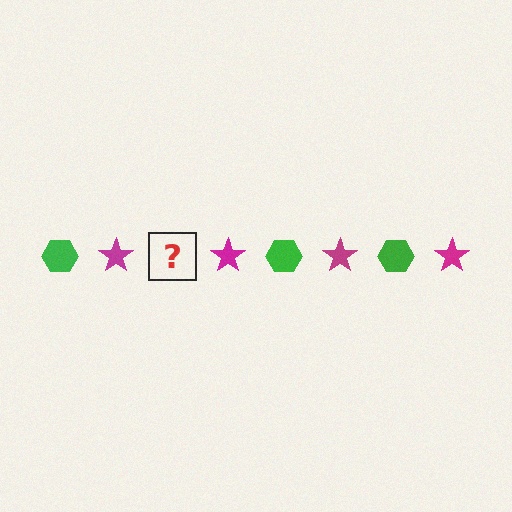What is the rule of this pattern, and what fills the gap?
The rule is that the pattern alternates between green hexagon and magenta star. The gap should be filled with a green hexagon.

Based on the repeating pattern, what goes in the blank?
The blank should be a green hexagon.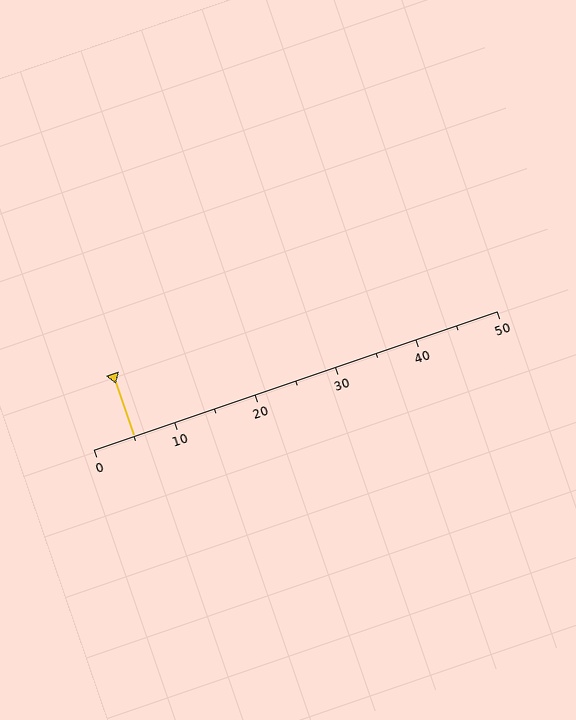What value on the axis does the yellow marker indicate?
The marker indicates approximately 5.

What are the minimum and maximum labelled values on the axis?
The axis runs from 0 to 50.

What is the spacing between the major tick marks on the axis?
The major ticks are spaced 10 apart.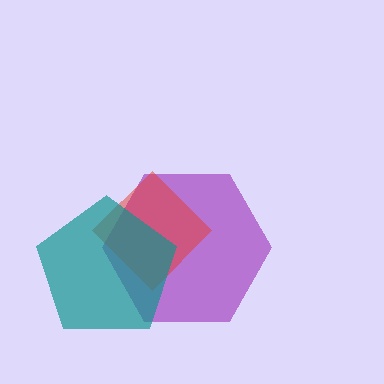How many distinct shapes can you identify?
There are 3 distinct shapes: a purple hexagon, a red diamond, a teal pentagon.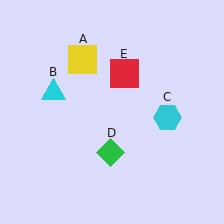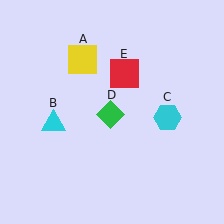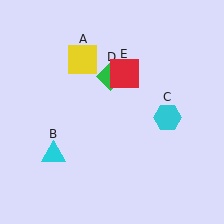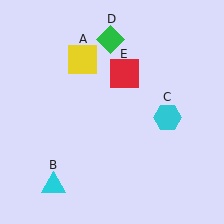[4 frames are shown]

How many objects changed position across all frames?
2 objects changed position: cyan triangle (object B), green diamond (object D).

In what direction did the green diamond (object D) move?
The green diamond (object D) moved up.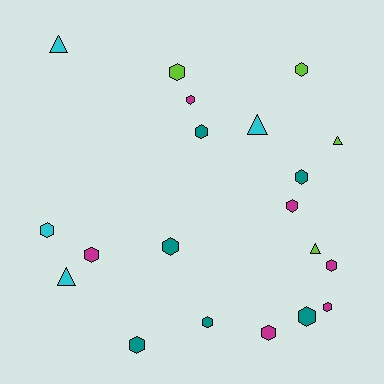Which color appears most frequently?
Magenta, with 6 objects.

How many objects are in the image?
There are 20 objects.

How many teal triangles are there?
There are no teal triangles.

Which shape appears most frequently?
Hexagon, with 15 objects.